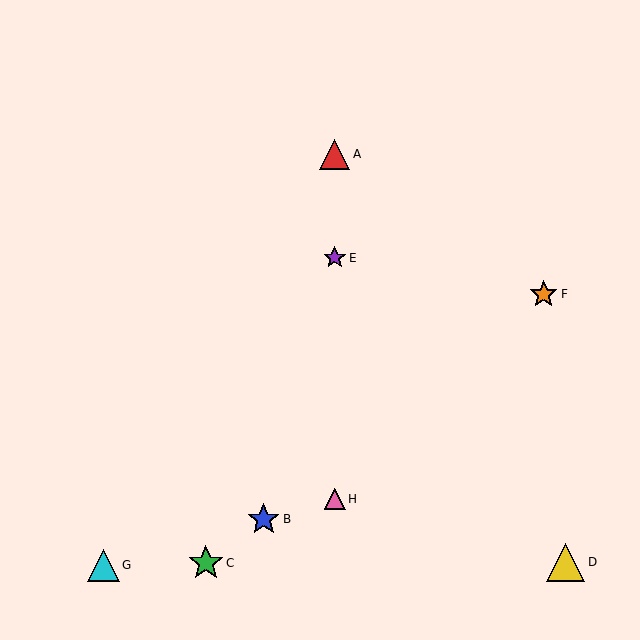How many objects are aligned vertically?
3 objects (A, E, H) are aligned vertically.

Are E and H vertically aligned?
Yes, both are at x≈335.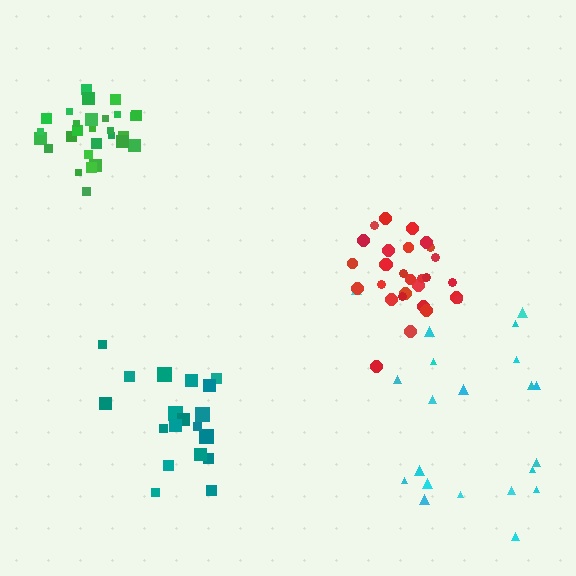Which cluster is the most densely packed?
Green.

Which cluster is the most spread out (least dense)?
Cyan.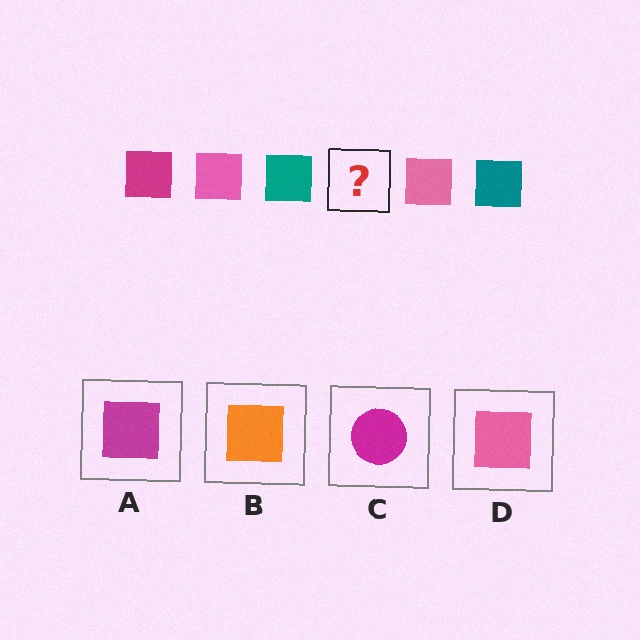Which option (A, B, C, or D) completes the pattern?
A.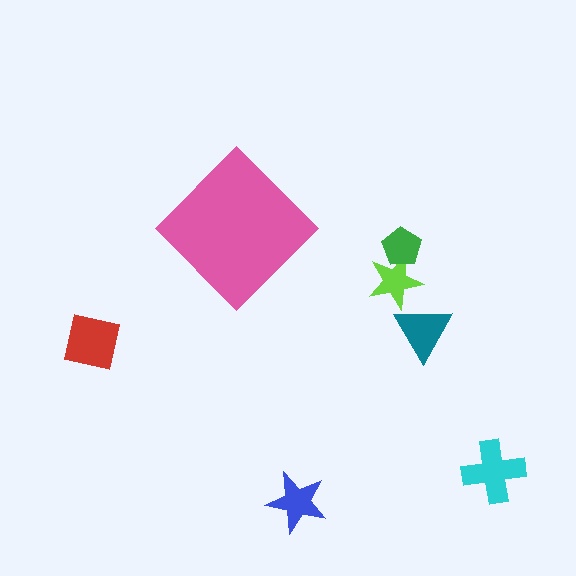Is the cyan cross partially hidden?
No, the cyan cross is fully visible.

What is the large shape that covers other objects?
A pink diamond.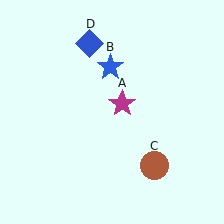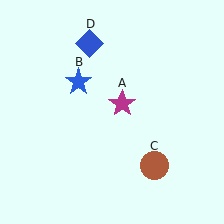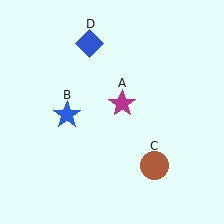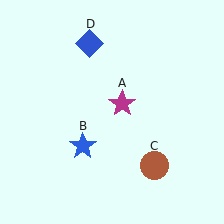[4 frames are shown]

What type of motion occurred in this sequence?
The blue star (object B) rotated counterclockwise around the center of the scene.